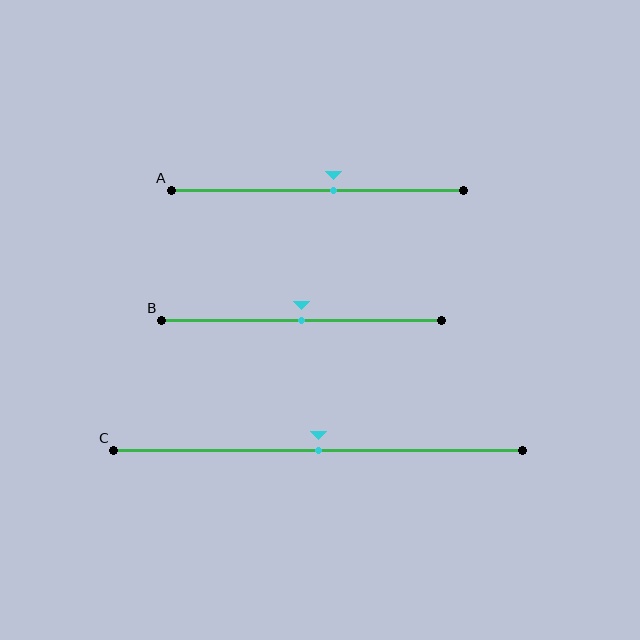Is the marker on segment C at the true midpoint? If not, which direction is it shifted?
Yes, the marker on segment C is at the true midpoint.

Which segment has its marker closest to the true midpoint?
Segment B has its marker closest to the true midpoint.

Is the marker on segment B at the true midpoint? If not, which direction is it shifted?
Yes, the marker on segment B is at the true midpoint.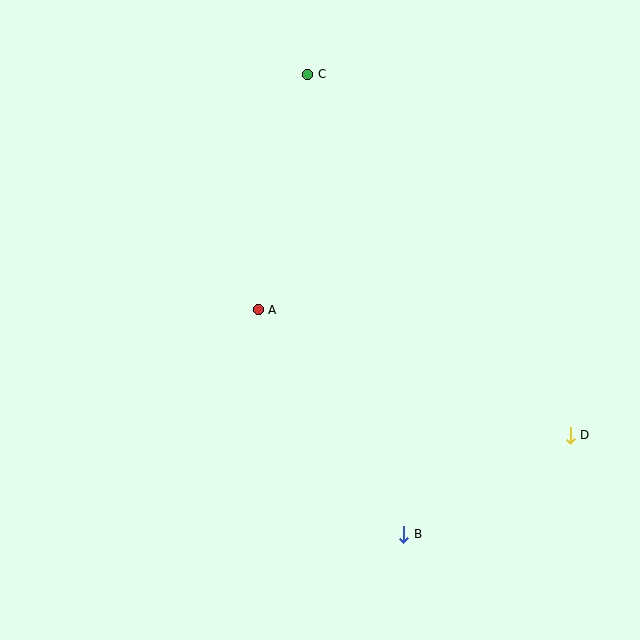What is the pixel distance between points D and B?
The distance between D and B is 194 pixels.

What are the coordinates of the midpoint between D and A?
The midpoint between D and A is at (414, 373).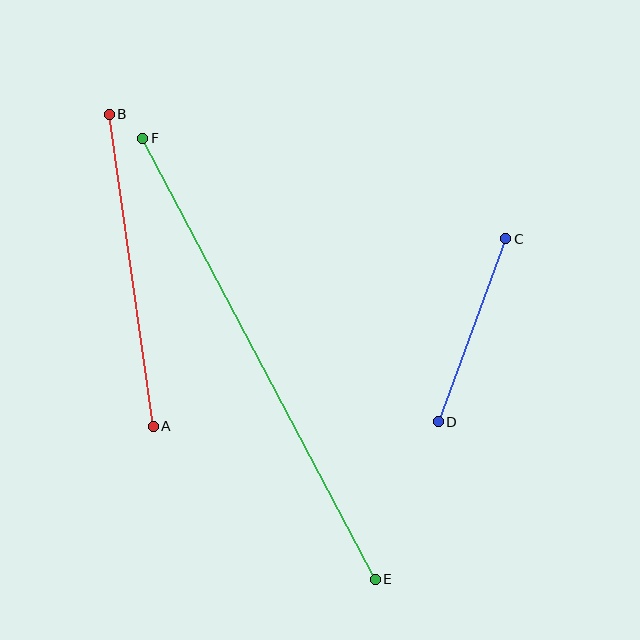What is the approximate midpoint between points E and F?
The midpoint is at approximately (259, 359) pixels.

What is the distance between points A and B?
The distance is approximately 315 pixels.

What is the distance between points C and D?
The distance is approximately 195 pixels.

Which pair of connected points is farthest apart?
Points E and F are farthest apart.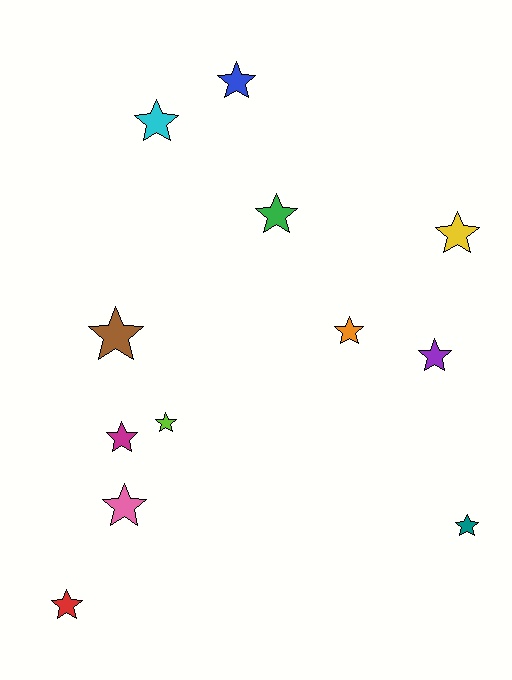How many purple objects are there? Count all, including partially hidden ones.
There is 1 purple object.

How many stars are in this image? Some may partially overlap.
There are 12 stars.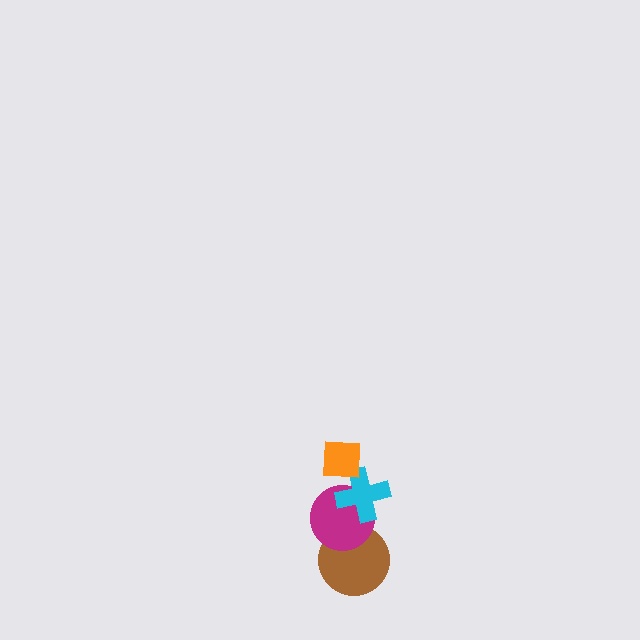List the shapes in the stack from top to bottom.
From top to bottom: the orange square, the cyan cross, the magenta circle, the brown circle.